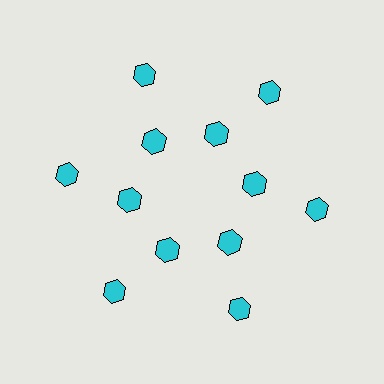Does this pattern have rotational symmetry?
Yes, this pattern has 6-fold rotational symmetry. It looks the same after rotating 60 degrees around the center.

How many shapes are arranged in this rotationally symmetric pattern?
There are 12 shapes, arranged in 6 groups of 2.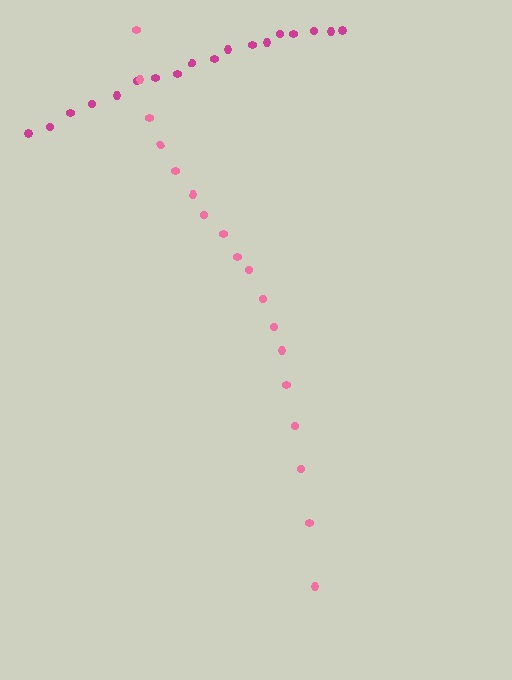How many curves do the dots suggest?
There are 2 distinct paths.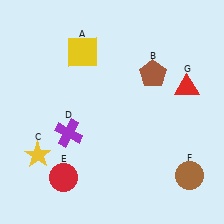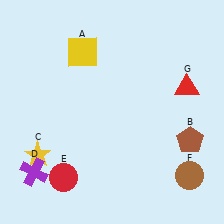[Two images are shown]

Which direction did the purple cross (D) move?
The purple cross (D) moved down.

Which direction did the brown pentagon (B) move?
The brown pentagon (B) moved down.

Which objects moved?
The objects that moved are: the brown pentagon (B), the purple cross (D).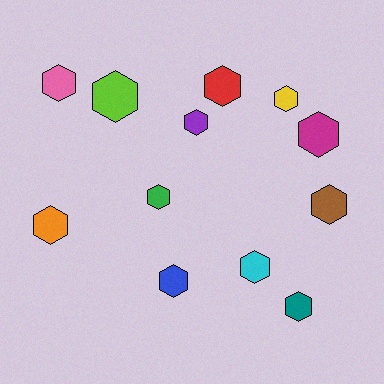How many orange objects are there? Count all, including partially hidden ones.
There is 1 orange object.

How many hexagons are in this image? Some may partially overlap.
There are 12 hexagons.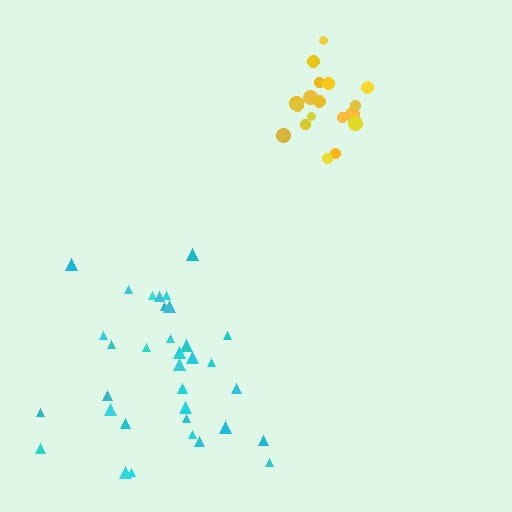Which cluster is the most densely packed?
Yellow.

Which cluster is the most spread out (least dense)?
Cyan.